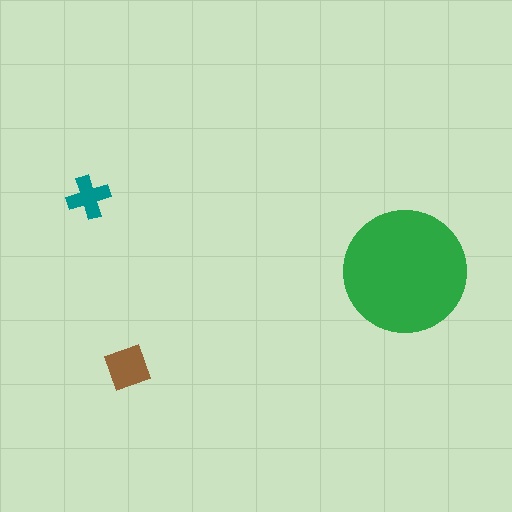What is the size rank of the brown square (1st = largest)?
2nd.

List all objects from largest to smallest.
The green circle, the brown square, the teal cross.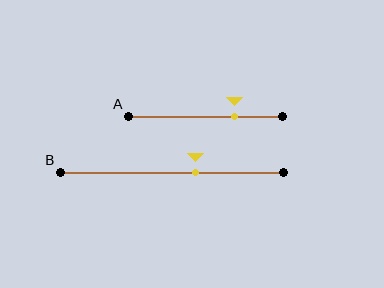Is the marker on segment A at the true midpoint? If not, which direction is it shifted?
No, the marker on segment A is shifted to the right by about 19% of the segment length.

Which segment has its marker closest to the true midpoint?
Segment B has its marker closest to the true midpoint.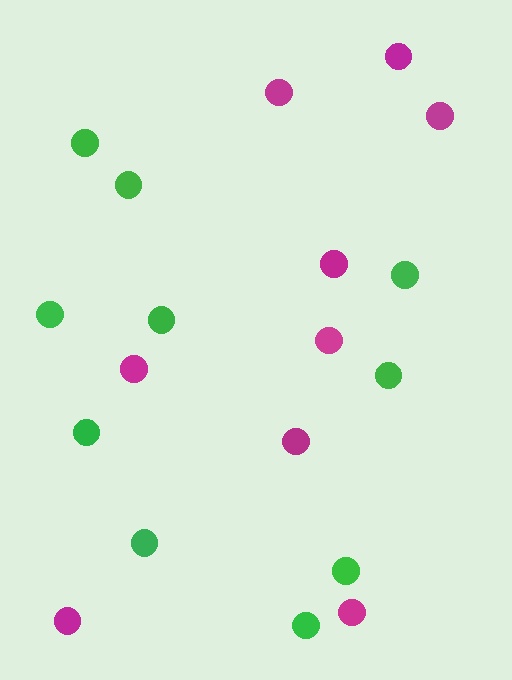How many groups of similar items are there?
There are 2 groups: one group of magenta circles (9) and one group of green circles (10).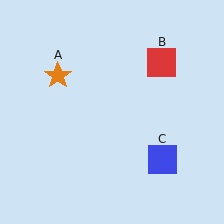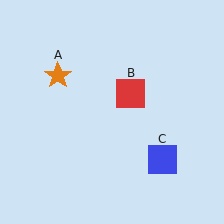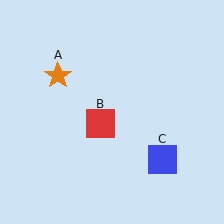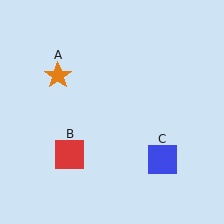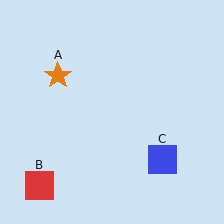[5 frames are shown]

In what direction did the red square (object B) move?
The red square (object B) moved down and to the left.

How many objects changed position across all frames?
1 object changed position: red square (object B).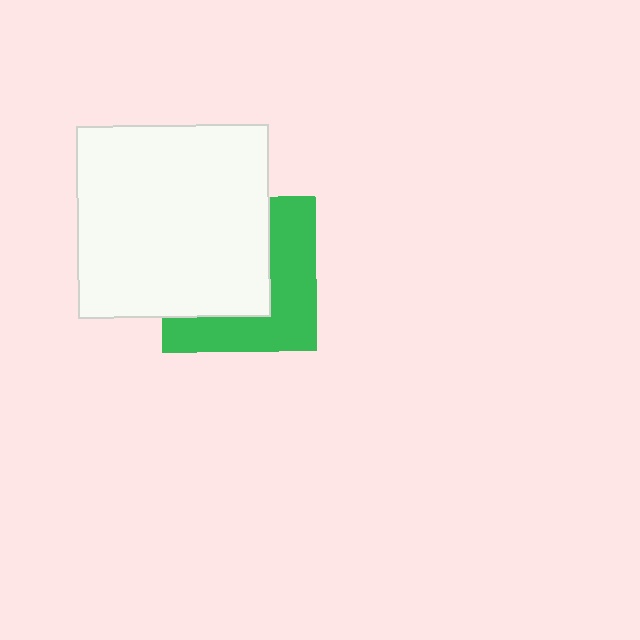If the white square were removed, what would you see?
You would see the complete green square.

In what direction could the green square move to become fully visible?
The green square could move toward the lower-right. That would shift it out from behind the white square entirely.